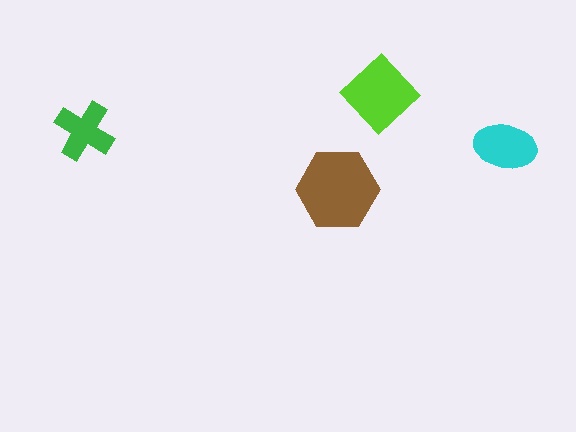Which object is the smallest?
The green cross.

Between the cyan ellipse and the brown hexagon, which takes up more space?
The brown hexagon.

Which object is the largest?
The brown hexagon.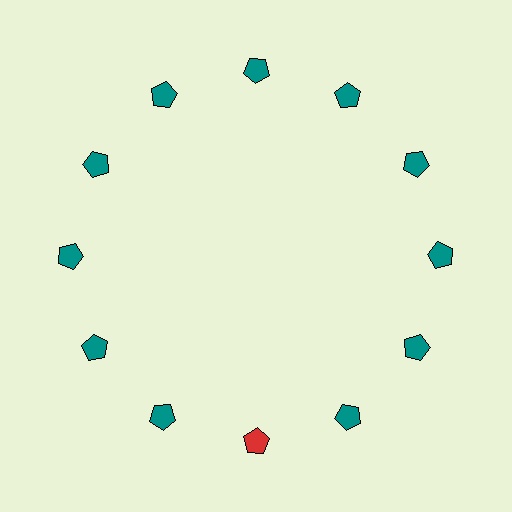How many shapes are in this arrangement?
There are 12 shapes arranged in a ring pattern.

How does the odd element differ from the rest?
It has a different color: red instead of teal.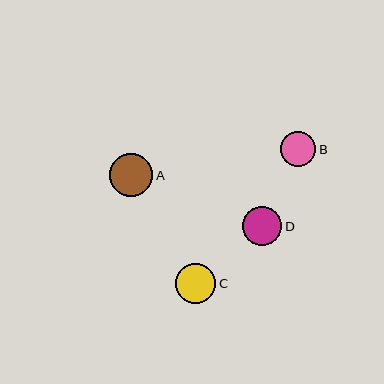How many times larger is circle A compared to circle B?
Circle A is approximately 1.2 times the size of circle B.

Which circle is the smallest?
Circle B is the smallest with a size of approximately 35 pixels.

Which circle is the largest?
Circle A is the largest with a size of approximately 43 pixels.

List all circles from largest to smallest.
From largest to smallest: A, C, D, B.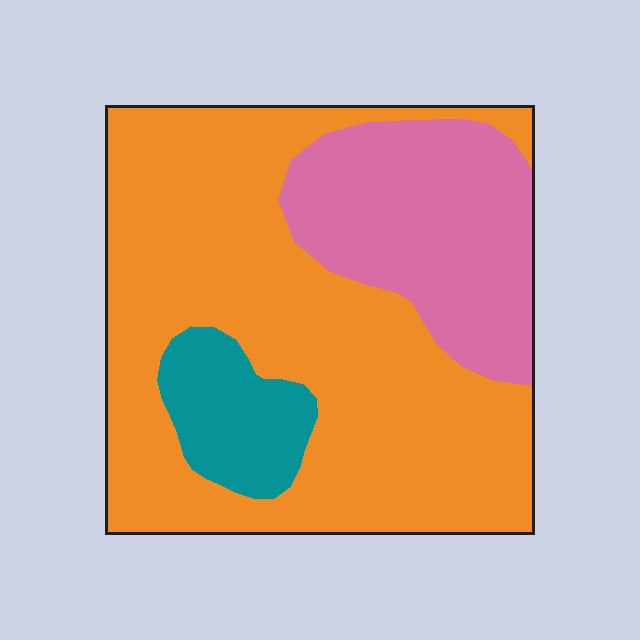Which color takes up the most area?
Orange, at roughly 65%.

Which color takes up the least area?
Teal, at roughly 10%.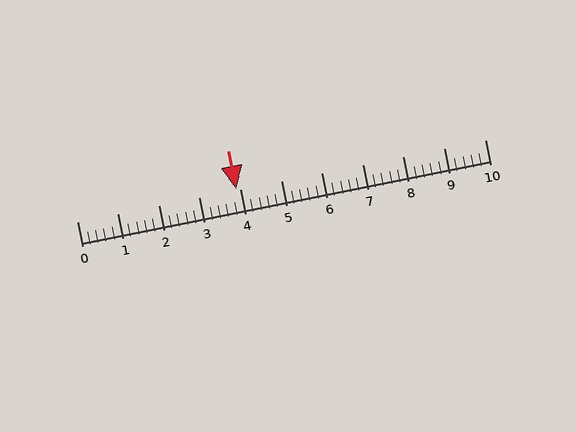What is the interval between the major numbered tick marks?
The major tick marks are spaced 1 units apart.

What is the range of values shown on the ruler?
The ruler shows values from 0 to 10.